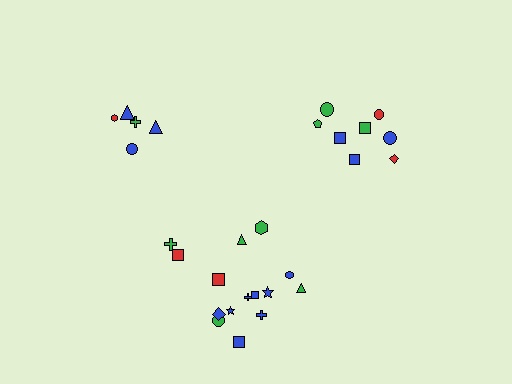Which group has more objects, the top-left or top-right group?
The top-right group.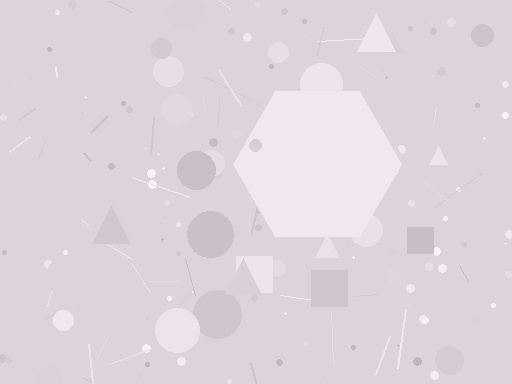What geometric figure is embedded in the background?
A hexagon is embedded in the background.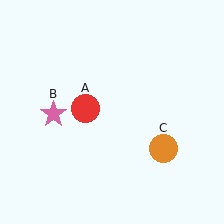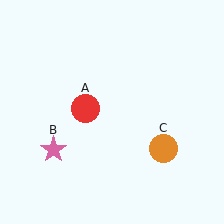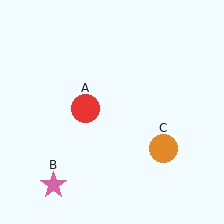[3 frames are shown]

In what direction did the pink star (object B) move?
The pink star (object B) moved down.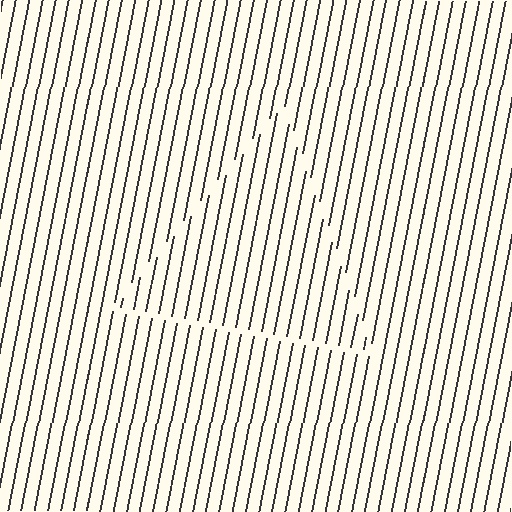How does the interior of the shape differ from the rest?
The interior of the shape contains the same grating, shifted by half a period — the contour is defined by the phase discontinuity where line-ends from the inner and outer gratings abut.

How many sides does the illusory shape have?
3 sides — the line-ends trace a triangle.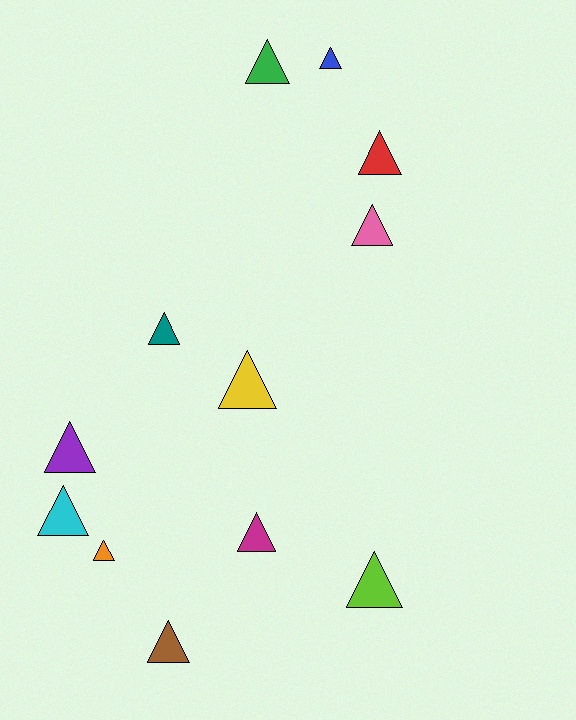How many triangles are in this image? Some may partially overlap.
There are 12 triangles.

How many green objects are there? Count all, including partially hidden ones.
There is 1 green object.